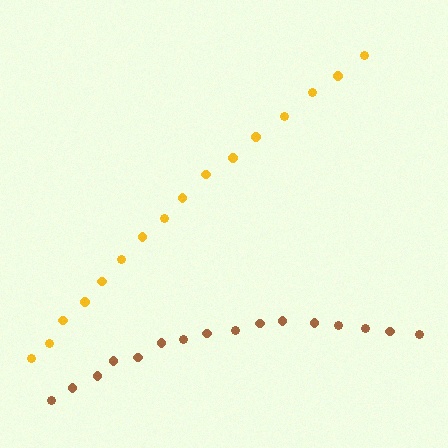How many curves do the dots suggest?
There are 2 distinct paths.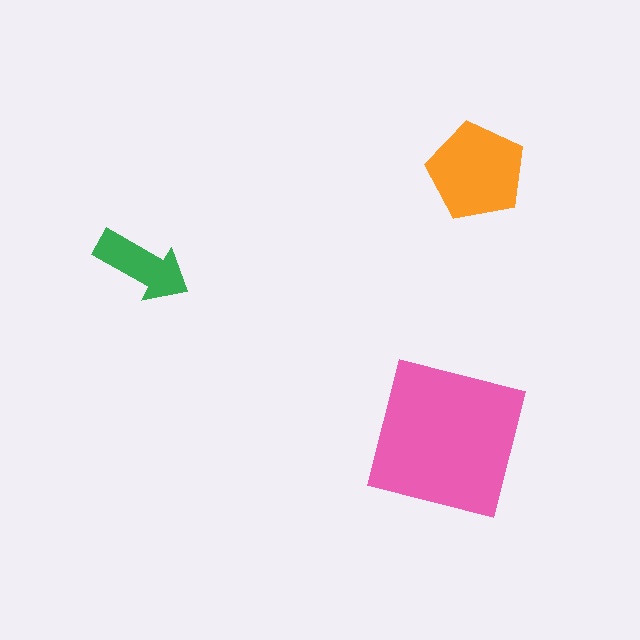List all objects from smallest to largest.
The green arrow, the orange pentagon, the pink square.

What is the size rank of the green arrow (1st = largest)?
3rd.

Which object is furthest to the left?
The green arrow is leftmost.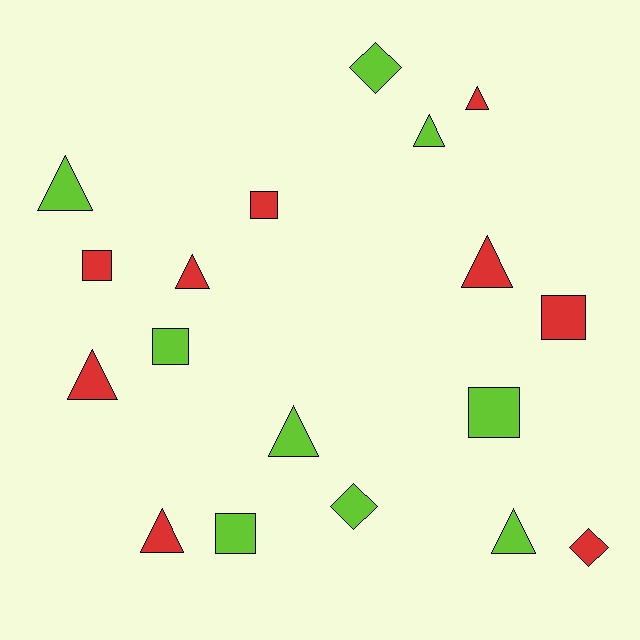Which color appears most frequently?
Lime, with 9 objects.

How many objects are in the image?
There are 18 objects.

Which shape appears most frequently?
Triangle, with 9 objects.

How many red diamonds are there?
There is 1 red diamond.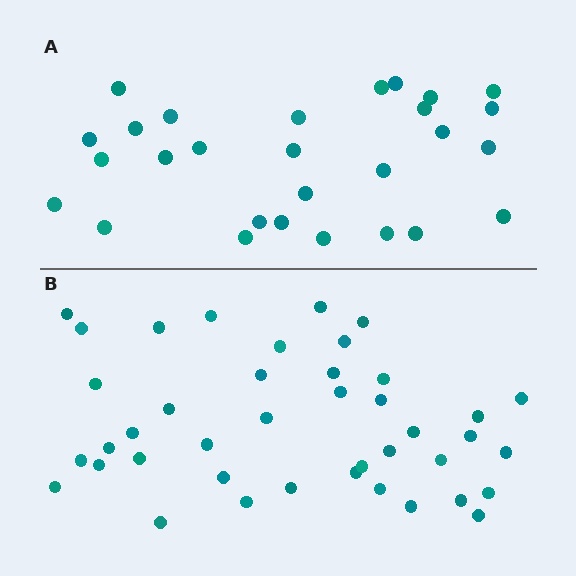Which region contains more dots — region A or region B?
Region B (the bottom region) has more dots.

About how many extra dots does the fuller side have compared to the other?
Region B has approximately 15 more dots than region A.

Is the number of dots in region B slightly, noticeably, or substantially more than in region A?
Region B has substantially more. The ratio is roughly 1.5 to 1.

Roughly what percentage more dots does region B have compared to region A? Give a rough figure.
About 45% more.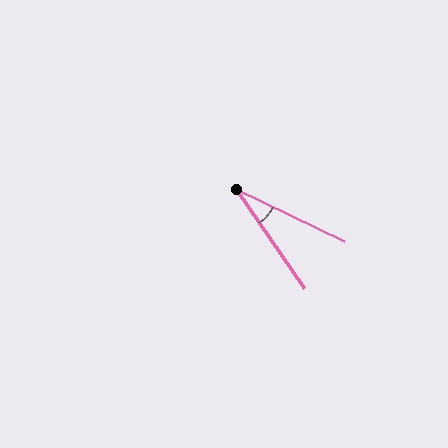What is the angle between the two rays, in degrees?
Approximately 30 degrees.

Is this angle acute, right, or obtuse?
It is acute.